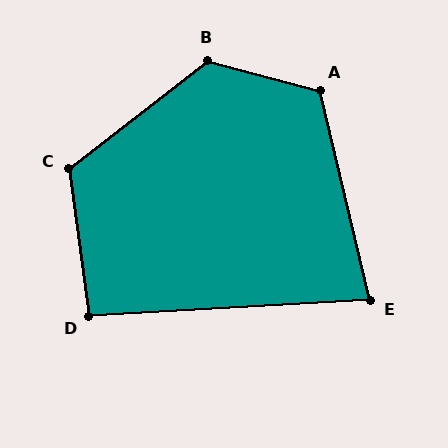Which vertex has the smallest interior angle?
E, at approximately 80 degrees.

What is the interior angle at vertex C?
Approximately 121 degrees (obtuse).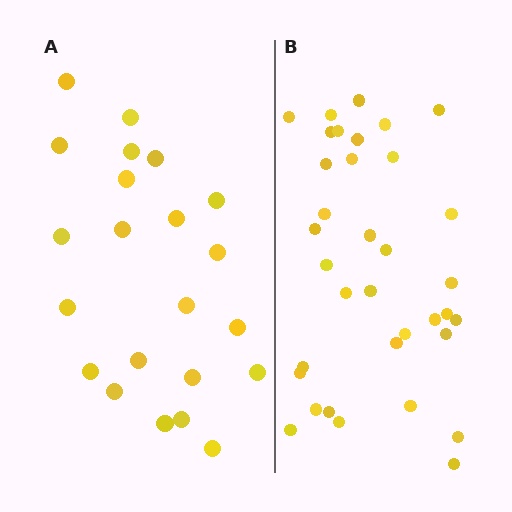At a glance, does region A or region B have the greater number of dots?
Region B (the right region) has more dots.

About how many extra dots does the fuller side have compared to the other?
Region B has approximately 15 more dots than region A.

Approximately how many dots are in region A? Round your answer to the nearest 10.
About 20 dots. (The exact count is 22, which rounds to 20.)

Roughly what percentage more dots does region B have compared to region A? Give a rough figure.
About 60% more.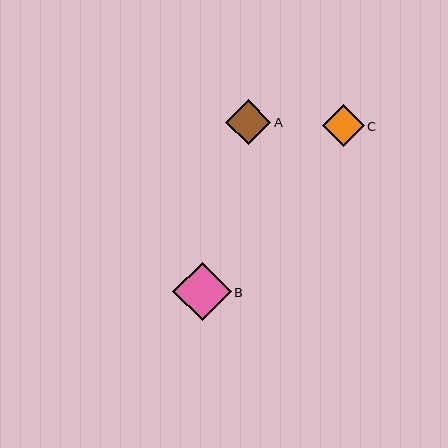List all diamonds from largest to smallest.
From largest to smallest: B, A, C.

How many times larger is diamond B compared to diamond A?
Diamond B is approximately 1.3 times the size of diamond A.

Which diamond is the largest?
Diamond B is the largest with a size of approximately 58 pixels.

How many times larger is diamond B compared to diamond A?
Diamond B is approximately 1.3 times the size of diamond A.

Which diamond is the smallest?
Diamond C is the smallest with a size of approximately 42 pixels.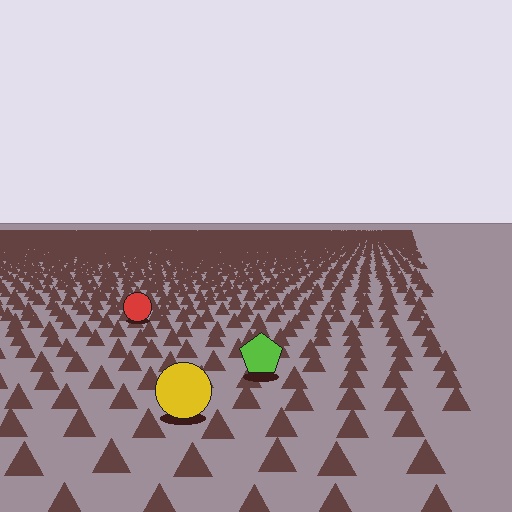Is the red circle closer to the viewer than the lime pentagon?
No. The lime pentagon is closer — you can tell from the texture gradient: the ground texture is coarser near it.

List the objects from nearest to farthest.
From nearest to farthest: the yellow circle, the lime pentagon, the red circle.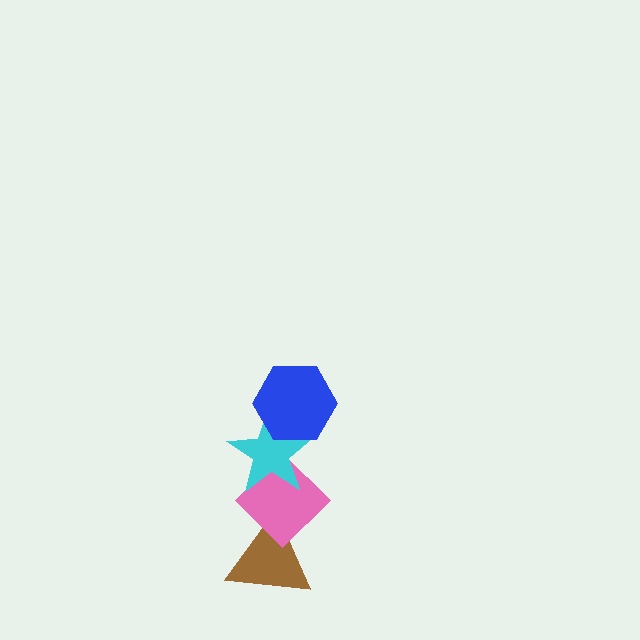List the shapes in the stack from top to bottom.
From top to bottom: the blue hexagon, the cyan star, the pink diamond, the brown triangle.